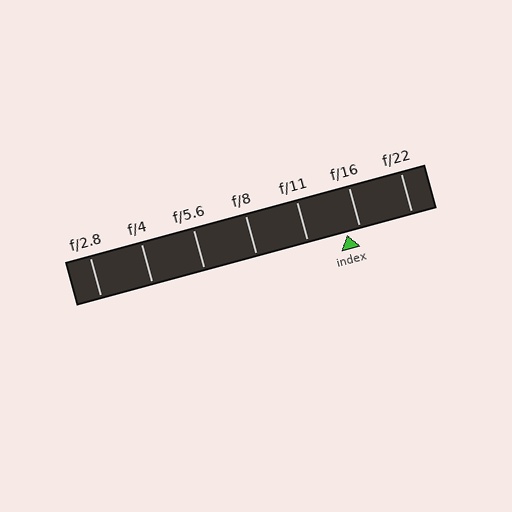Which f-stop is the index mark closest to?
The index mark is closest to f/16.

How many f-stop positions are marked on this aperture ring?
There are 7 f-stop positions marked.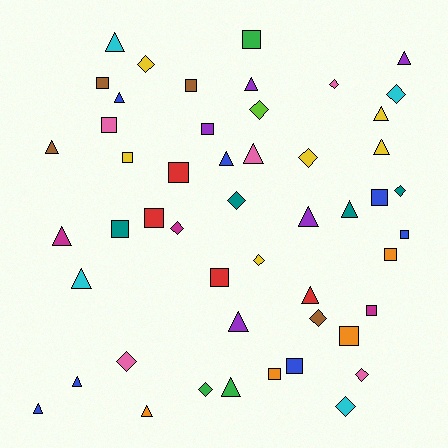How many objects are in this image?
There are 50 objects.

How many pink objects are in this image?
There are 5 pink objects.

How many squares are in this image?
There are 17 squares.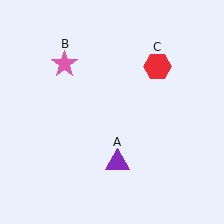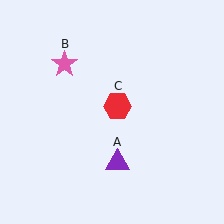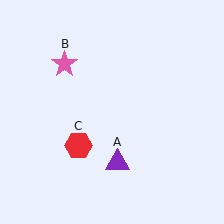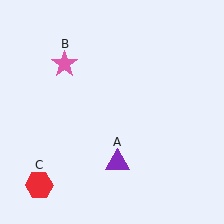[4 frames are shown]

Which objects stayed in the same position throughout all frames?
Purple triangle (object A) and pink star (object B) remained stationary.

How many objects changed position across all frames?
1 object changed position: red hexagon (object C).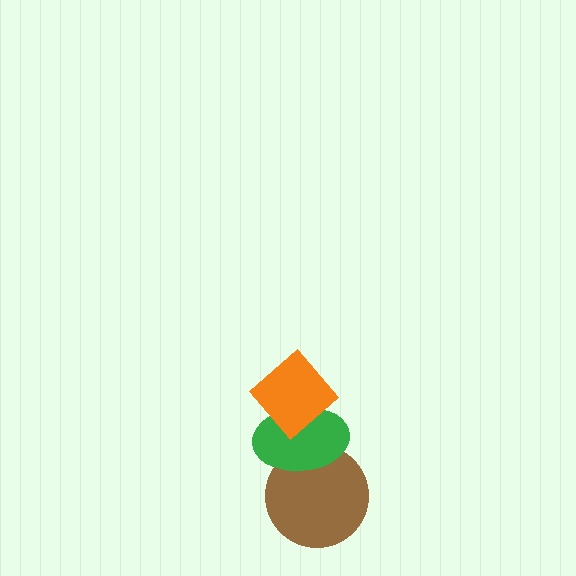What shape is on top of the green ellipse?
The orange diamond is on top of the green ellipse.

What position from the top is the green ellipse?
The green ellipse is 2nd from the top.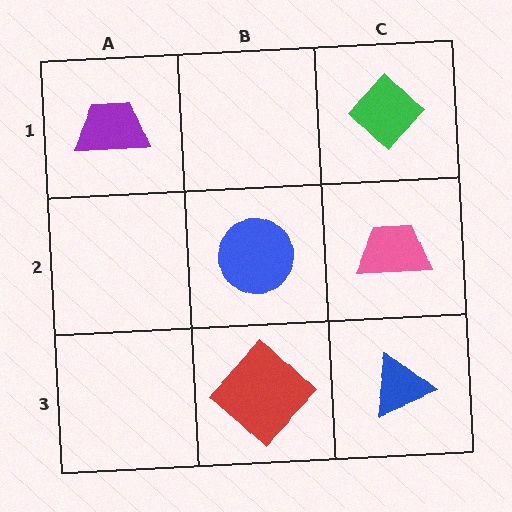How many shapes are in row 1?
2 shapes.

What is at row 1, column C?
A green diamond.